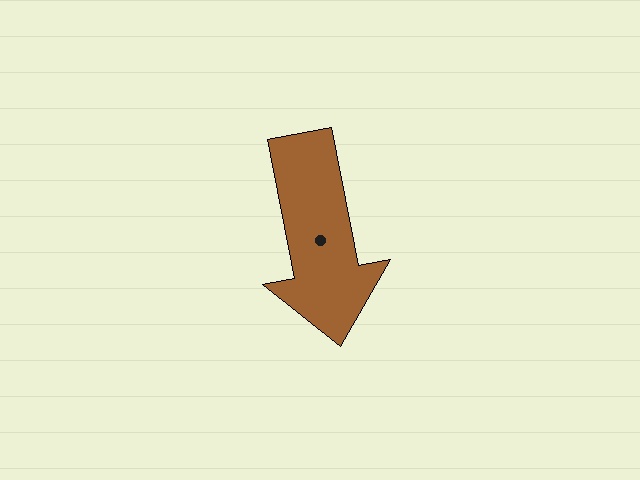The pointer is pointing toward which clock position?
Roughly 6 o'clock.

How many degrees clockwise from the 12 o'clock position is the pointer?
Approximately 169 degrees.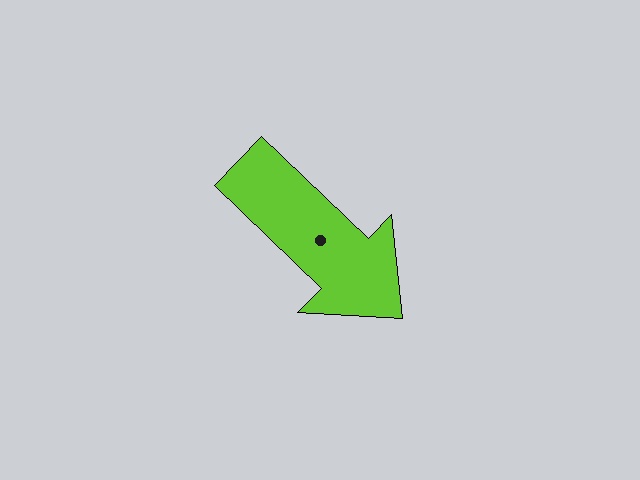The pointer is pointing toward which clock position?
Roughly 4 o'clock.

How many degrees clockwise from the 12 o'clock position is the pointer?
Approximately 134 degrees.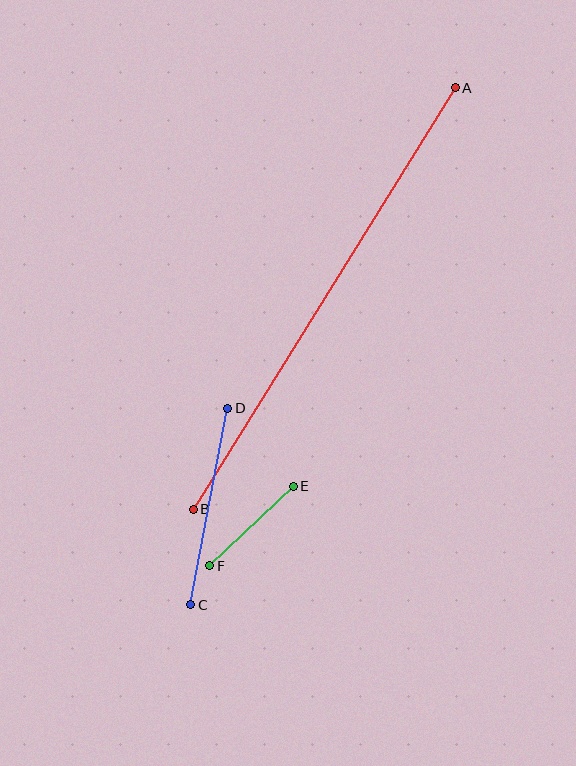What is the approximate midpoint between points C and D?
The midpoint is at approximately (209, 506) pixels.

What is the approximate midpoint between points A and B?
The midpoint is at approximately (324, 298) pixels.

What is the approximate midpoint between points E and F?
The midpoint is at approximately (252, 526) pixels.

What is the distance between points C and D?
The distance is approximately 200 pixels.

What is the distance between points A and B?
The distance is approximately 496 pixels.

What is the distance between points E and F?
The distance is approximately 115 pixels.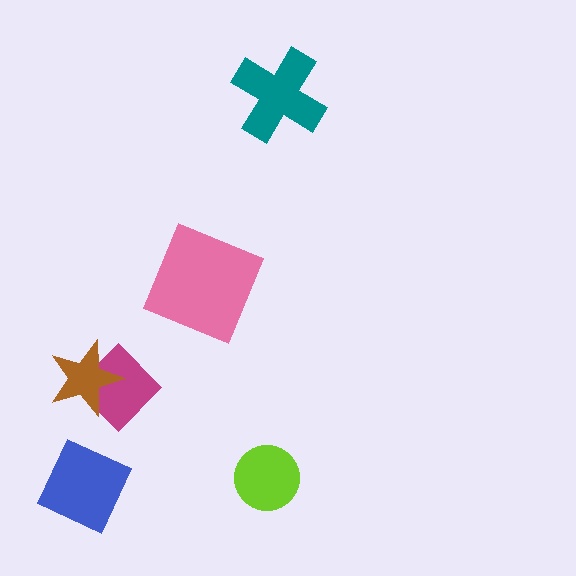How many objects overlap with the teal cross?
0 objects overlap with the teal cross.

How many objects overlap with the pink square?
0 objects overlap with the pink square.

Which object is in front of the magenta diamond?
The brown star is in front of the magenta diamond.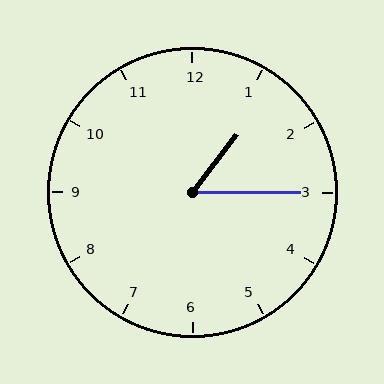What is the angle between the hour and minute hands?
Approximately 52 degrees.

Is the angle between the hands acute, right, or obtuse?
It is acute.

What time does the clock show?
1:15.